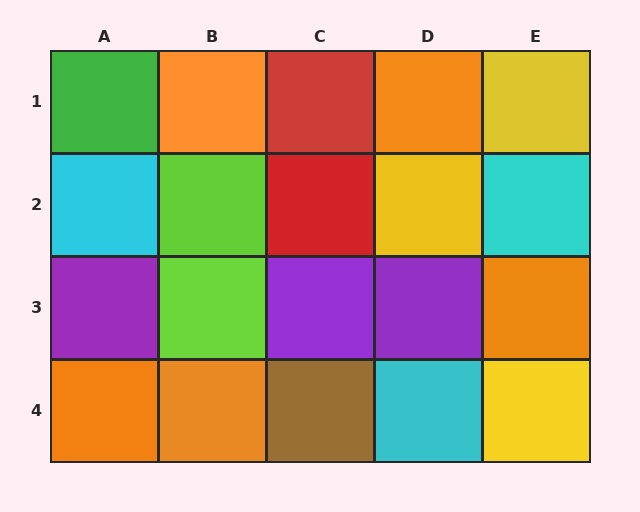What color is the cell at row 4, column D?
Cyan.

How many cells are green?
1 cell is green.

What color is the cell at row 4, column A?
Orange.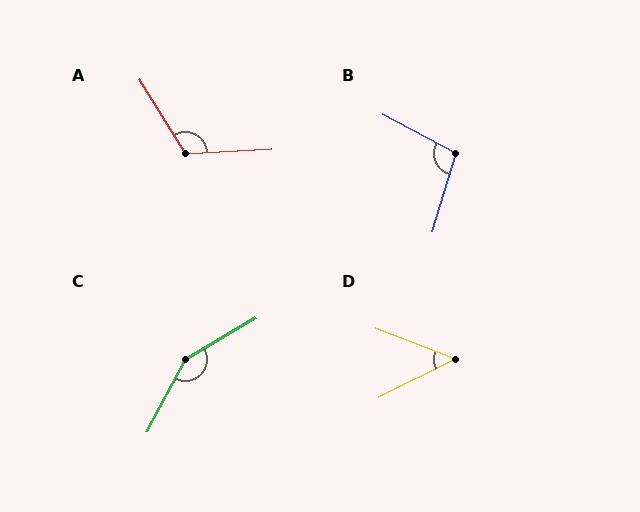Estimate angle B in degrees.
Approximately 101 degrees.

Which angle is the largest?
C, at approximately 148 degrees.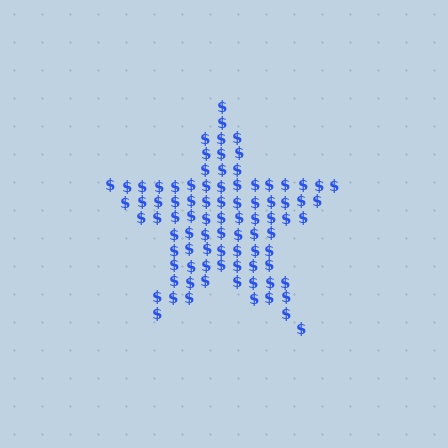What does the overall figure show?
The overall figure shows a star.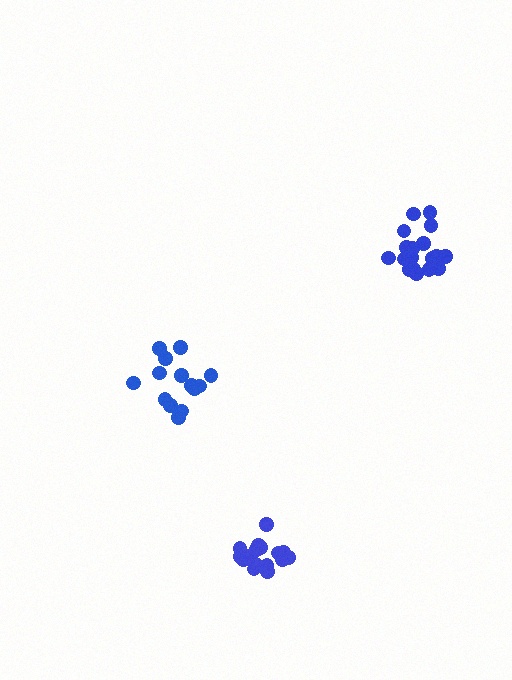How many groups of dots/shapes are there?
There are 3 groups.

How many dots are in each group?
Group 1: 18 dots, Group 2: 15 dots, Group 3: 17 dots (50 total).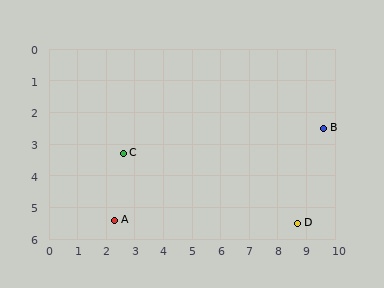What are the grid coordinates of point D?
Point D is at approximately (8.7, 5.5).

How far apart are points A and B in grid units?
Points A and B are about 7.9 grid units apart.